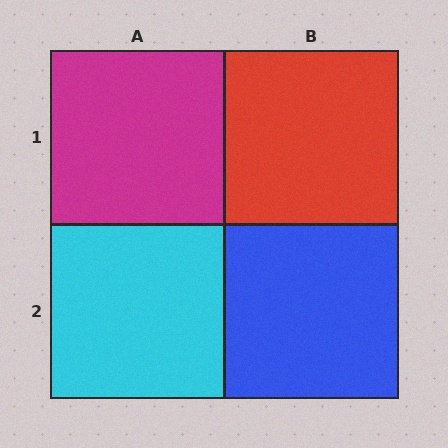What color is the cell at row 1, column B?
Red.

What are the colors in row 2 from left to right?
Cyan, blue.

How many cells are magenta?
1 cell is magenta.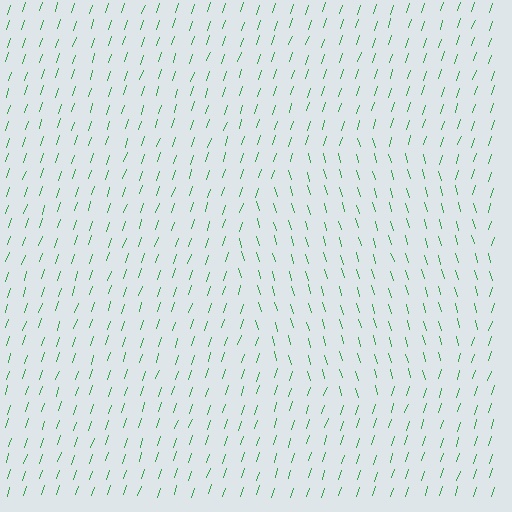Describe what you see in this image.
The image is filled with small green line segments. A circle region in the image has lines oriented differently from the surrounding lines, creating a visible texture boundary.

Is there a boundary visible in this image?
Yes, there is a texture boundary formed by a change in line orientation.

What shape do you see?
I see a circle.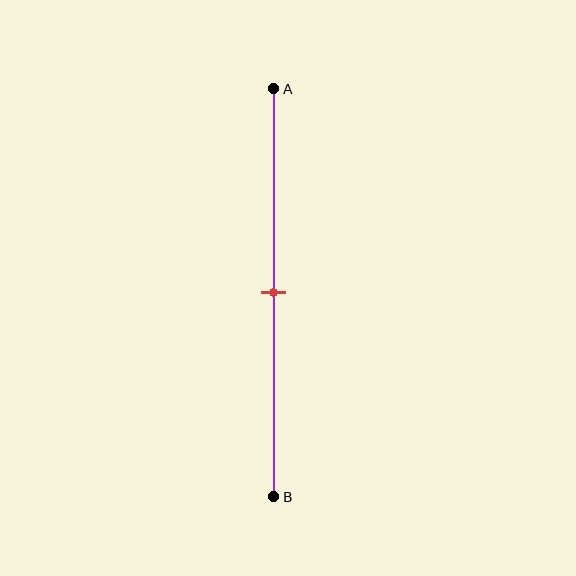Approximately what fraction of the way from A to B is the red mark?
The red mark is approximately 50% of the way from A to B.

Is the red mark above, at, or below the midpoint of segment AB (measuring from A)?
The red mark is approximately at the midpoint of segment AB.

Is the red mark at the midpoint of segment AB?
Yes, the mark is approximately at the midpoint.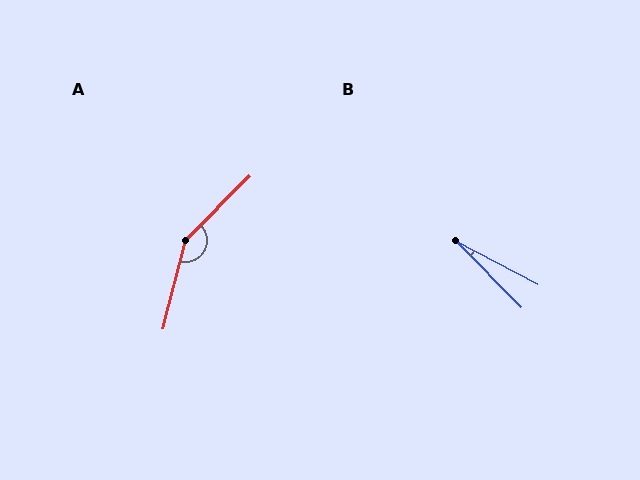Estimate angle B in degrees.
Approximately 18 degrees.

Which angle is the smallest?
B, at approximately 18 degrees.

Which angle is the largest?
A, at approximately 149 degrees.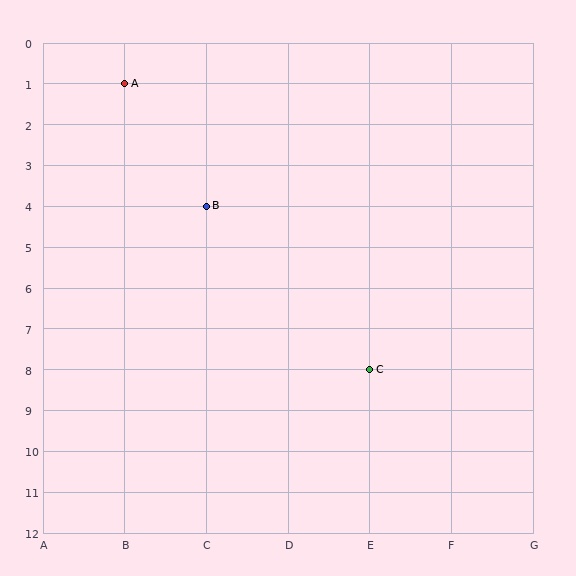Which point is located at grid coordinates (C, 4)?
Point B is at (C, 4).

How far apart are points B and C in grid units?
Points B and C are 2 columns and 4 rows apart (about 4.5 grid units diagonally).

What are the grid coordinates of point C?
Point C is at grid coordinates (E, 8).